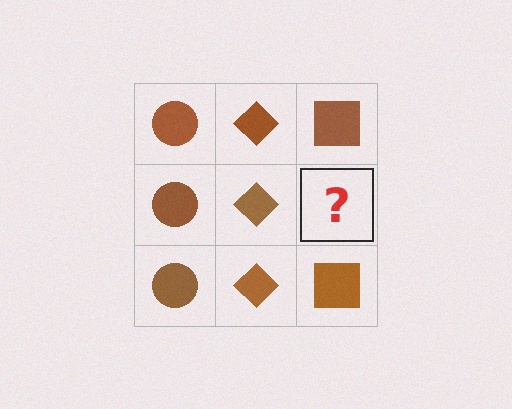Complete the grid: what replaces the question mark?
The question mark should be replaced with a brown square.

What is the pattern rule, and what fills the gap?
The rule is that each column has a consistent shape. The gap should be filled with a brown square.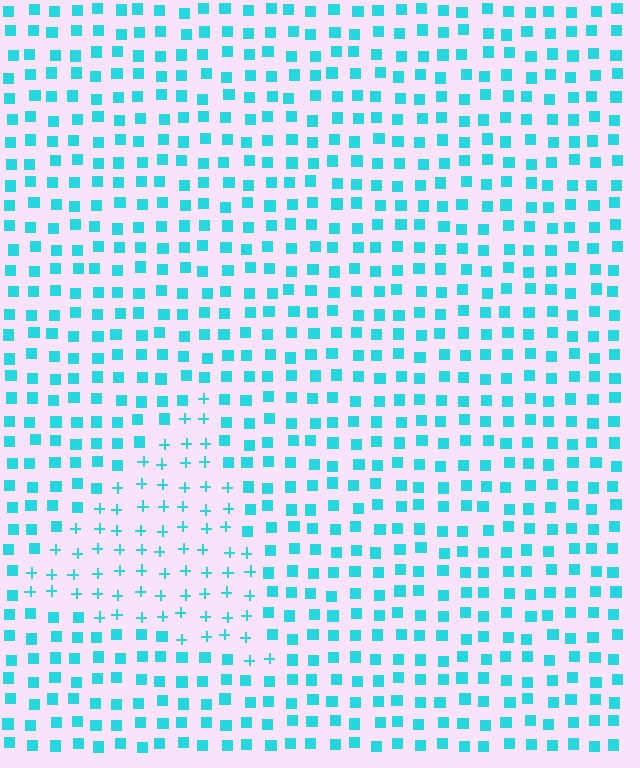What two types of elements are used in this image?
The image uses plus signs inside the triangle region and squares outside it.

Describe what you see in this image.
The image is filled with small cyan elements arranged in a uniform grid. A triangle-shaped region contains plus signs, while the surrounding area contains squares. The boundary is defined purely by the change in element shape.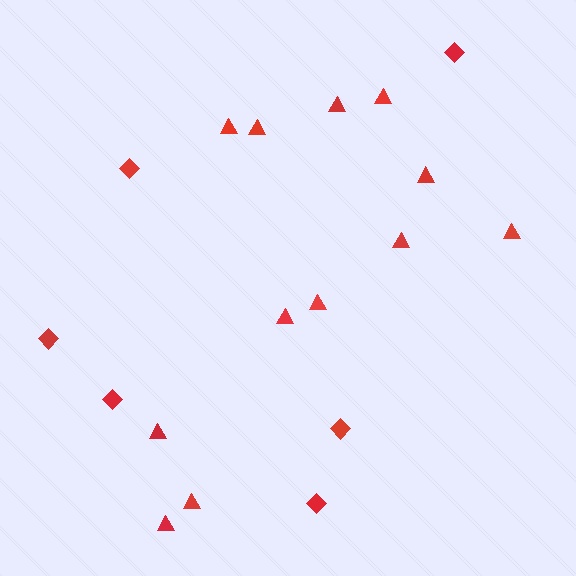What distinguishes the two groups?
There are 2 groups: one group of diamonds (6) and one group of triangles (12).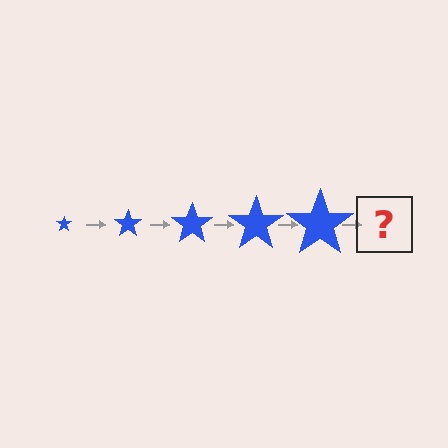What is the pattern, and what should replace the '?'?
The pattern is that the star gets progressively larger each step. The '?' should be a blue star, larger than the previous one.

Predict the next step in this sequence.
The next step is a blue star, larger than the previous one.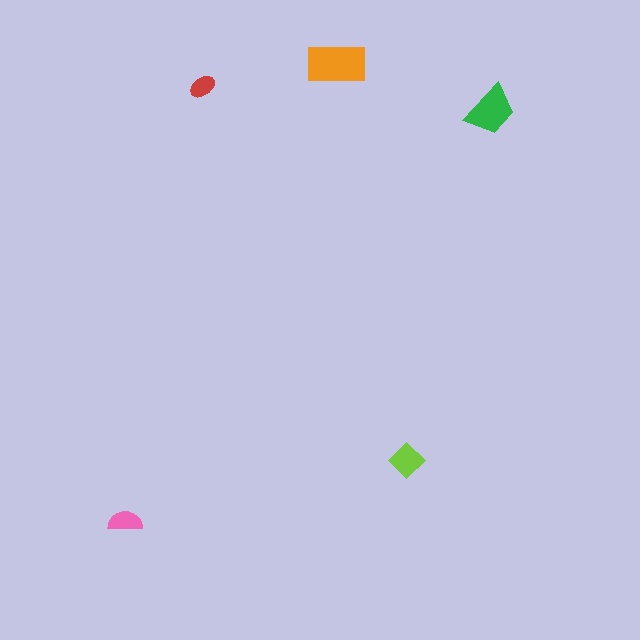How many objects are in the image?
There are 5 objects in the image.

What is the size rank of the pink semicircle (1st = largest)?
4th.